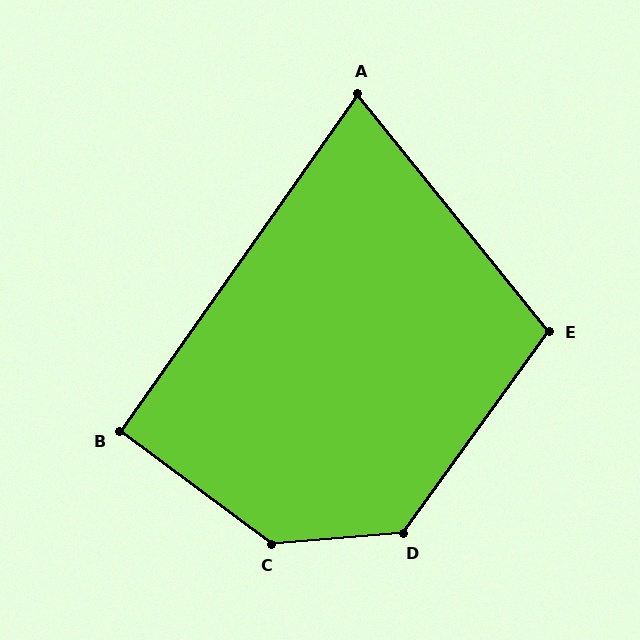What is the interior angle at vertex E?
Approximately 105 degrees (obtuse).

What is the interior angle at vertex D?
Approximately 130 degrees (obtuse).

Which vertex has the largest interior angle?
C, at approximately 139 degrees.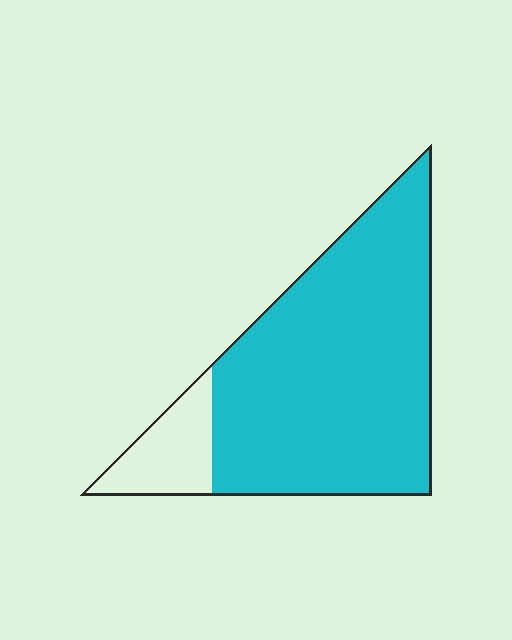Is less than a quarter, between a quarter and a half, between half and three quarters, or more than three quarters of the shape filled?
More than three quarters.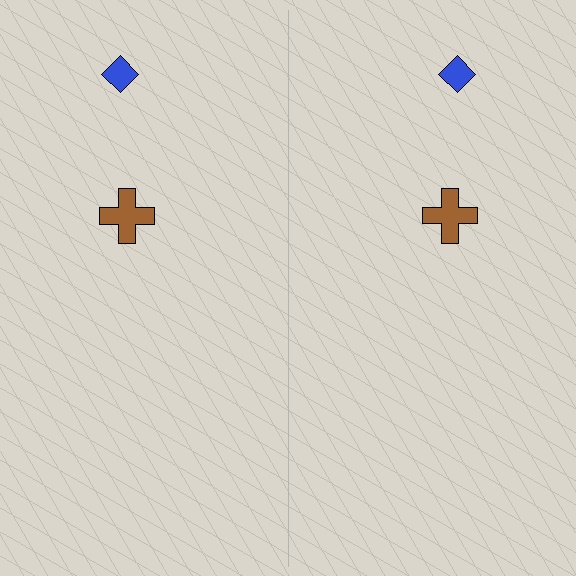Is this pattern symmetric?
Yes, this pattern has bilateral (reflection) symmetry.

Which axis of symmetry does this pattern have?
The pattern has a vertical axis of symmetry running through the center of the image.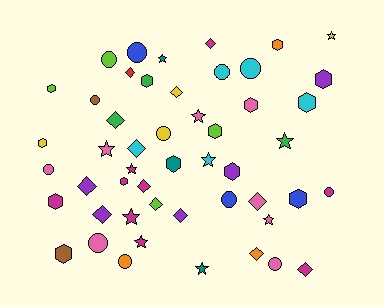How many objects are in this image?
There are 50 objects.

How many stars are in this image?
There are 11 stars.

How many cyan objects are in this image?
There are 5 cyan objects.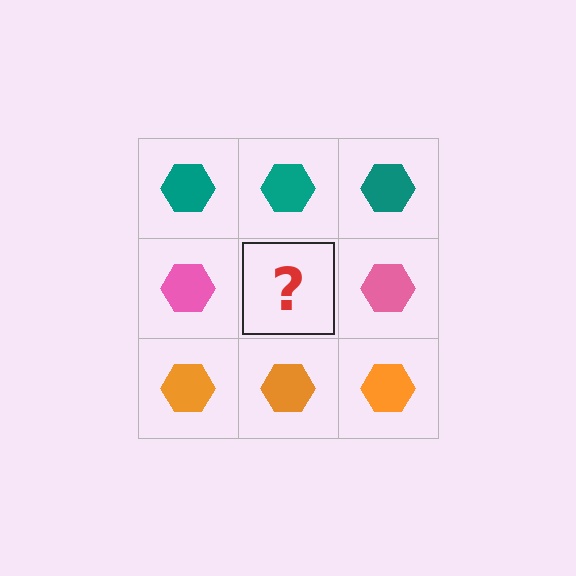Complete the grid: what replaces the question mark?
The question mark should be replaced with a pink hexagon.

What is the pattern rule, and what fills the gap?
The rule is that each row has a consistent color. The gap should be filled with a pink hexagon.